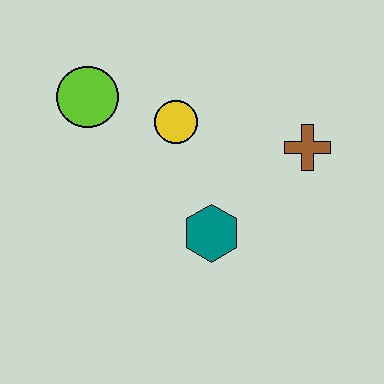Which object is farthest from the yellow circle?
The brown cross is farthest from the yellow circle.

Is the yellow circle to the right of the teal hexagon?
No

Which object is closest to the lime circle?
The yellow circle is closest to the lime circle.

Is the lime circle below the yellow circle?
No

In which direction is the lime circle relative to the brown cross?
The lime circle is to the left of the brown cross.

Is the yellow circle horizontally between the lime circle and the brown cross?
Yes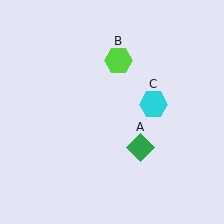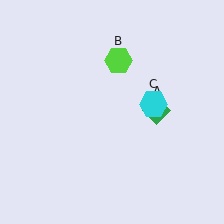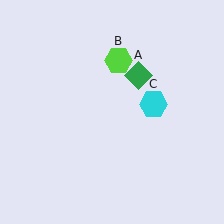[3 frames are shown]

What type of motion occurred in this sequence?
The green diamond (object A) rotated counterclockwise around the center of the scene.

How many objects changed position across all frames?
1 object changed position: green diamond (object A).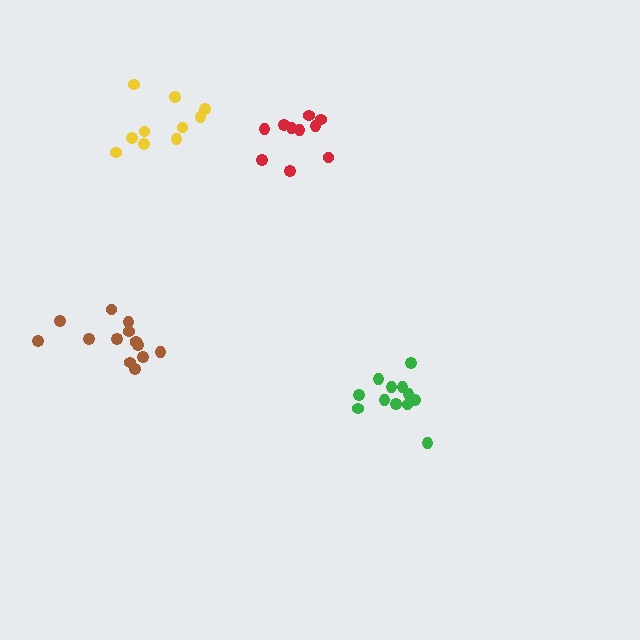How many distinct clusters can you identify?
There are 4 distinct clusters.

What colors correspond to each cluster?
The clusters are colored: brown, green, yellow, red.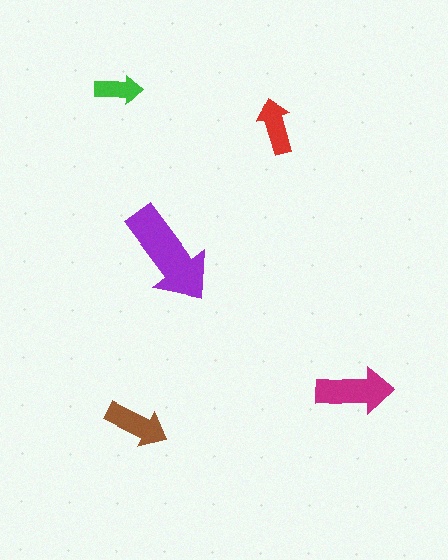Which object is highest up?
The green arrow is topmost.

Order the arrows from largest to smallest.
the purple one, the magenta one, the brown one, the red one, the green one.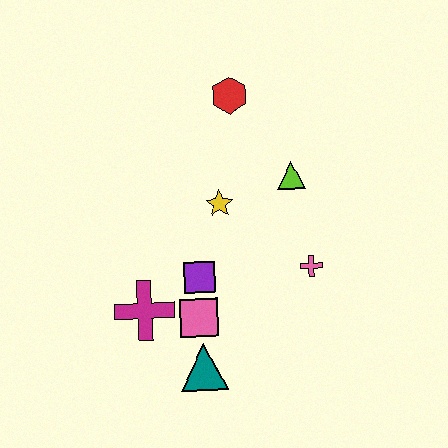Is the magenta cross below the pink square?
No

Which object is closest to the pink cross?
The lime triangle is closest to the pink cross.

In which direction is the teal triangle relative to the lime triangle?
The teal triangle is below the lime triangle.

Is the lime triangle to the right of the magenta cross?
Yes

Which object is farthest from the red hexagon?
The teal triangle is farthest from the red hexagon.